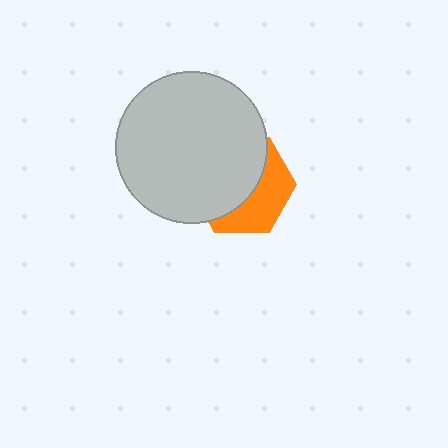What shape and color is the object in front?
The object in front is a light gray circle.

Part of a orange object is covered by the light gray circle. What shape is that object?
It is a hexagon.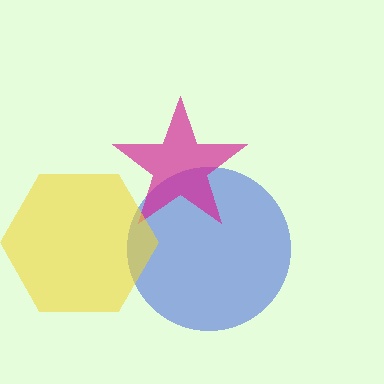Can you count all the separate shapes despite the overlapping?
Yes, there are 3 separate shapes.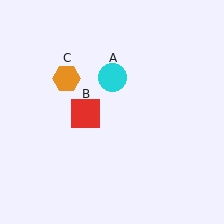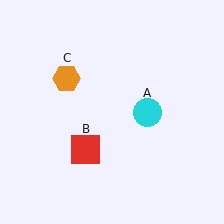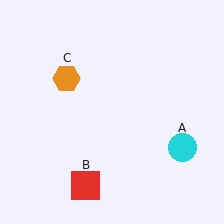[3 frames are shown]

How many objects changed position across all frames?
2 objects changed position: cyan circle (object A), red square (object B).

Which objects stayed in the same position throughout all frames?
Orange hexagon (object C) remained stationary.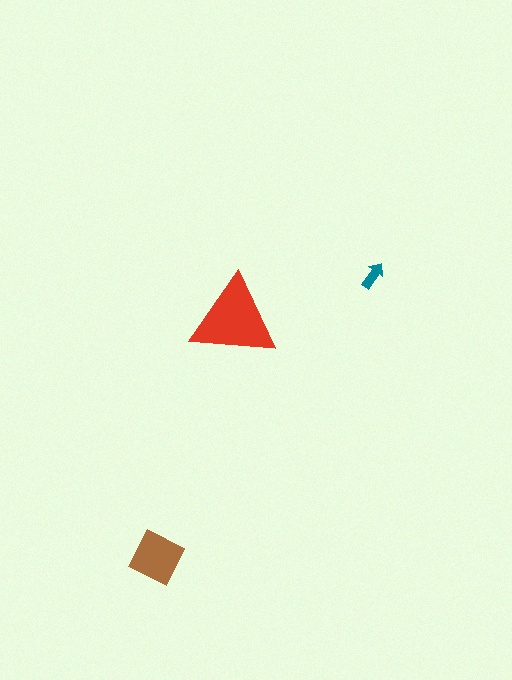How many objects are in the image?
There are 3 objects in the image.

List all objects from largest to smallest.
The red triangle, the brown diamond, the teal arrow.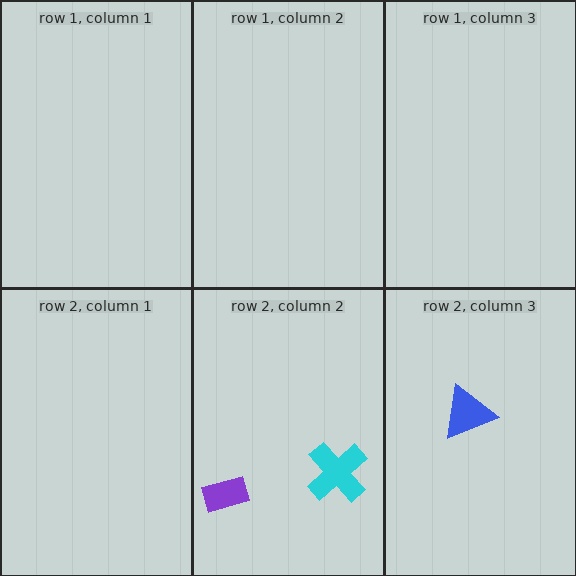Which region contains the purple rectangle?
The row 2, column 2 region.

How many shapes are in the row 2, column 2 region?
2.